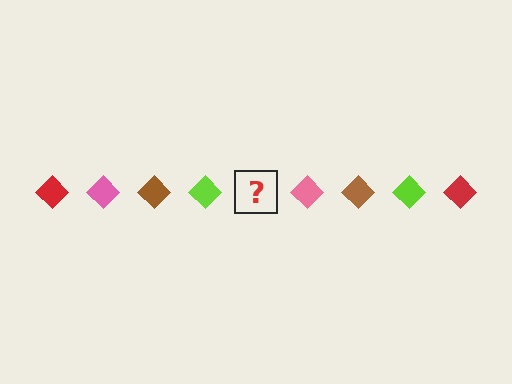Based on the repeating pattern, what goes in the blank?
The blank should be a red diamond.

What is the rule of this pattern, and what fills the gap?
The rule is that the pattern cycles through red, pink, brown, lime diamonds. The gap should be filled with a red diamond.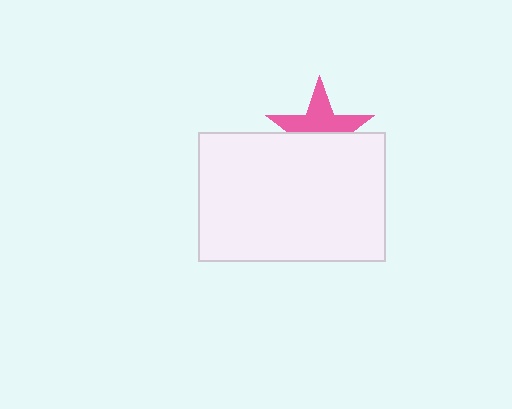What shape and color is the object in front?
The object in front is a white rectangle.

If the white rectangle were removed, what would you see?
You would see the complete pink star.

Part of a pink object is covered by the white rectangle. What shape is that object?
It is a star.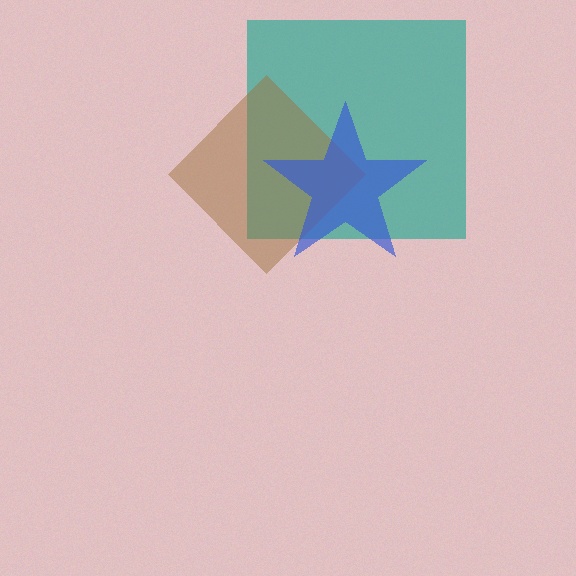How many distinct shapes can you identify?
There are 3 distinct shapes: a teal square, a brown diamond, a blue star.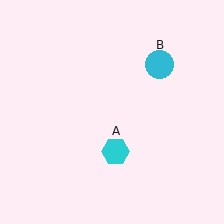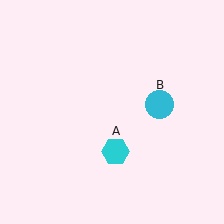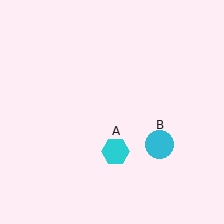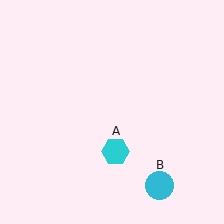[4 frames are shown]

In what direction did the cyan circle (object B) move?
The cyan circle (object B) moved down.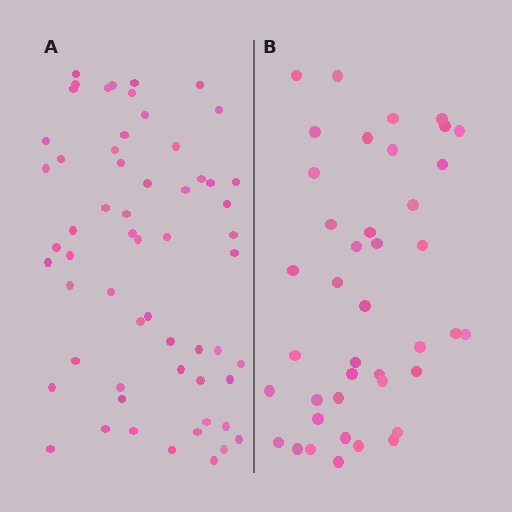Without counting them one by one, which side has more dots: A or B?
Region A (the left region) has more dots.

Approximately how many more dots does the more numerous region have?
Region A has approximately 20 more dots than region B.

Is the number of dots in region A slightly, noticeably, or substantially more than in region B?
Region A has noticeably more, but not dramatically so. The ratio is roughly 1.4 to 1.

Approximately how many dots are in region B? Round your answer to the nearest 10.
About 40 dots. (The exact count is 41, which rounds to 40.)